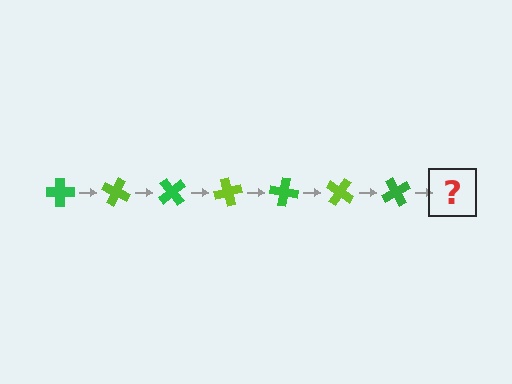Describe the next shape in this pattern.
It should be a lime cross, rotated 175 degrees from the start.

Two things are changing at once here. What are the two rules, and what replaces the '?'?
The two rules are that it rotates 25 degrees each step and the color cycles through green and lime. The '?' should be a lime cross, rotated 175 degrees from the start.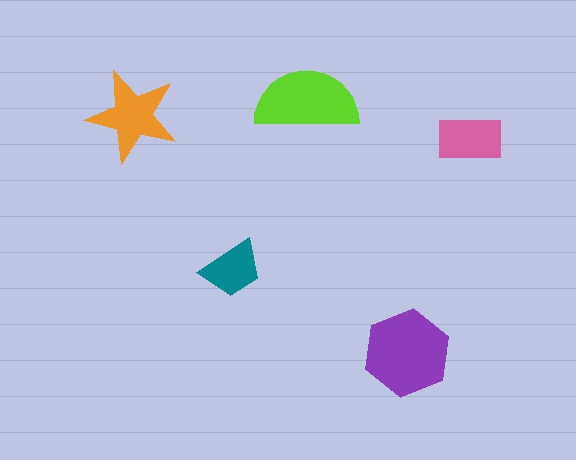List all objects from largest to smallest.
The purple hexagon, the lime semicircle, the orange star, the pink rectangle, the teal trapezoid.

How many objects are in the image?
There are 5 objects in the image.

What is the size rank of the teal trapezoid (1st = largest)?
5th.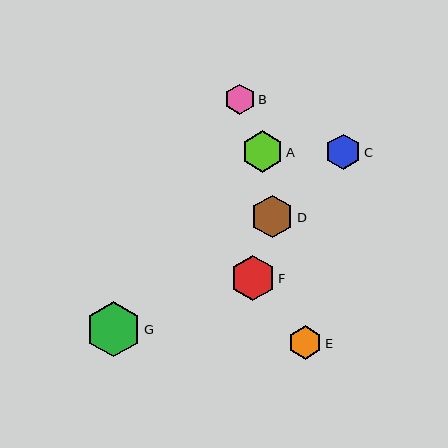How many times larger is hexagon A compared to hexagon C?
Hexagon A is approximately 1.2 times the size of hexagon C.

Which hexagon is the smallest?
Hexagon B is the smallest with a size of approximately 31 pixels.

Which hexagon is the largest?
Hexagon G is the largest with a size of approximately 55 pixels.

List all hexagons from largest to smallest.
From largest to smallest: G, F, D, A, C, E, B.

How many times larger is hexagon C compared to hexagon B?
Hexagon C is approximately 1.2 times the size of hexagon B.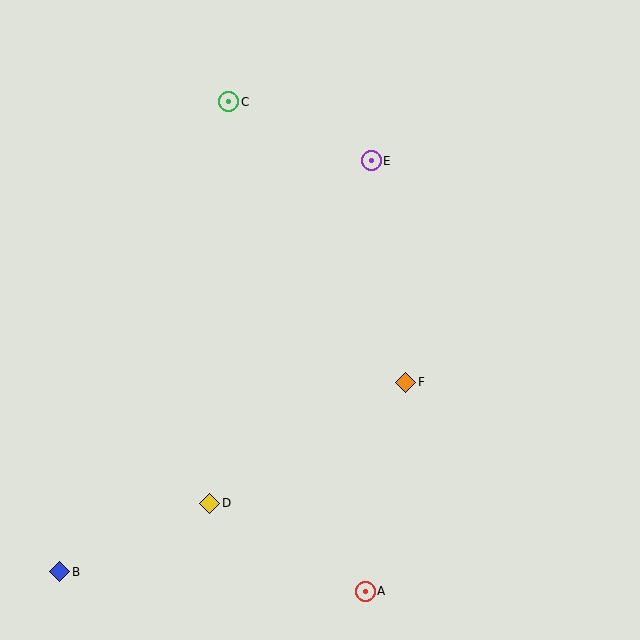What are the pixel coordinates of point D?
Point D is at (210, 503).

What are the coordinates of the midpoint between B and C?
The midpoint between B and C is at (144, 337).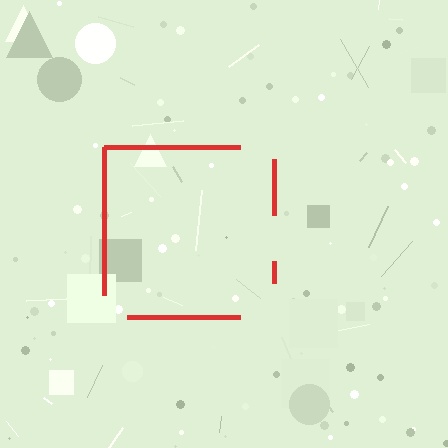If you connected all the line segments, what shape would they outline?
They would outline a square.